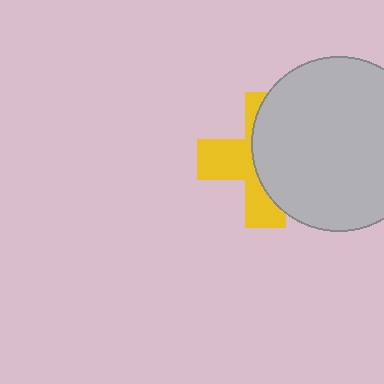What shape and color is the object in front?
The object in front is a light gray circle.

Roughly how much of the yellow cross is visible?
A small part of it is visible (roughly 45%).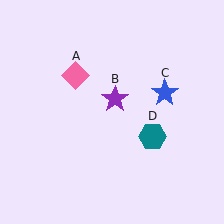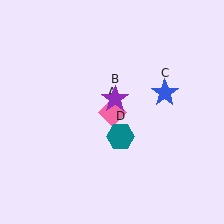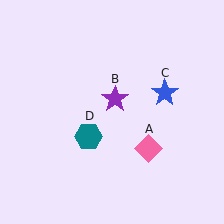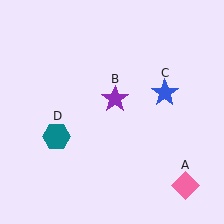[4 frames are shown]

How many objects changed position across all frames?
2 objects changed position: pink diamond (object A), teal hexagon (object D).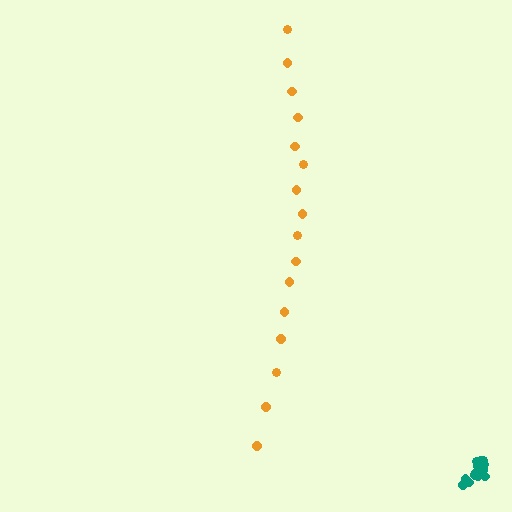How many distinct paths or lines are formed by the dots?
There are 2 distinct paths.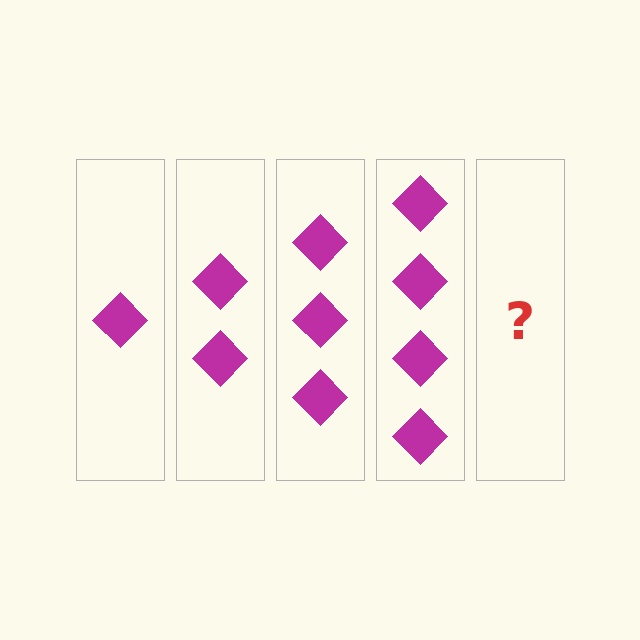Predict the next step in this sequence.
The next step is 5 diamonds.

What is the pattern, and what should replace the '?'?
The pattern is that each step adds one more diamond. The '?' should be 5 diamonds.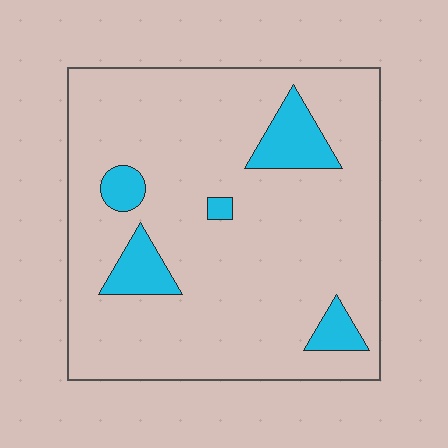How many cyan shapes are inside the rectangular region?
5.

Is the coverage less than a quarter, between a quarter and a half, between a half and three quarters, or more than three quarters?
Less than a quarter.